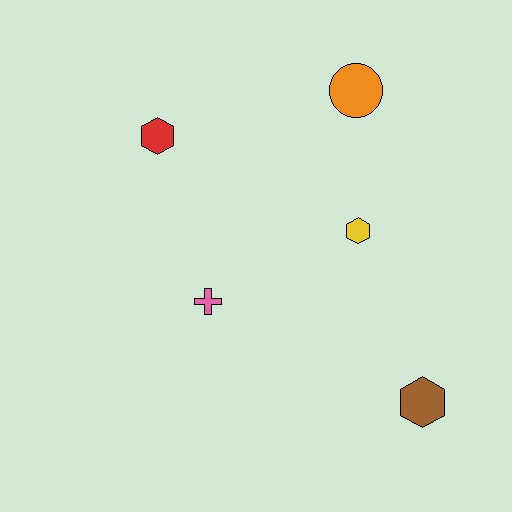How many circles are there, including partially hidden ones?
There is 1 circle.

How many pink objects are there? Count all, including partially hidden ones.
There is 1 pink object.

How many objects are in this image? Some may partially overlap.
There are 5 objects.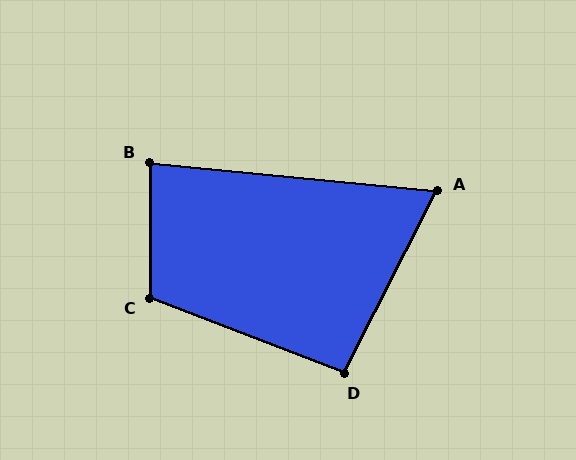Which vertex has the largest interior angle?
C, at approximately 111 degrees.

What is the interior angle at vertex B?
Approximately 84 degrees (acute).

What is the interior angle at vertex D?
Approximately 96 degrees (obtuse).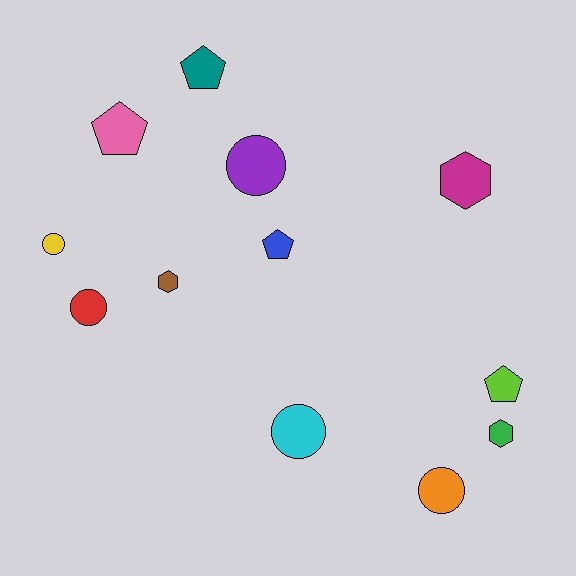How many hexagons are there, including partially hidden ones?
There are 3 hexagons.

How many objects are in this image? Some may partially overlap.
There are 12 objects.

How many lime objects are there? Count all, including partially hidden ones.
There is 1 lime object.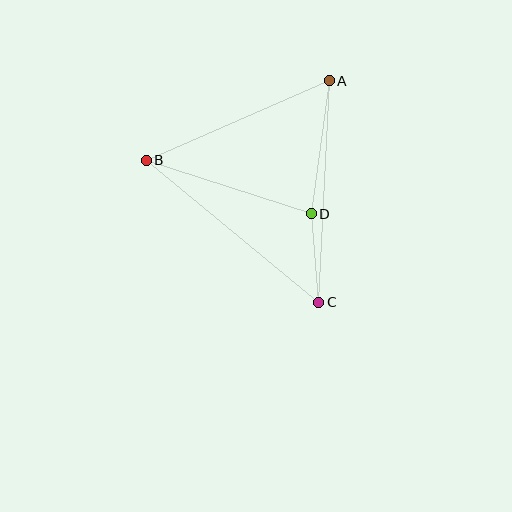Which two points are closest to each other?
Points C and D are closest to each other.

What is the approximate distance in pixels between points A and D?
The distance between A and D is approximately 134 pixels.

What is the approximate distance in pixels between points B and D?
The distance between B and D is approximately 173 pixels.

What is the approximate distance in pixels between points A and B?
The distance between A and B is approximately 199 pixels.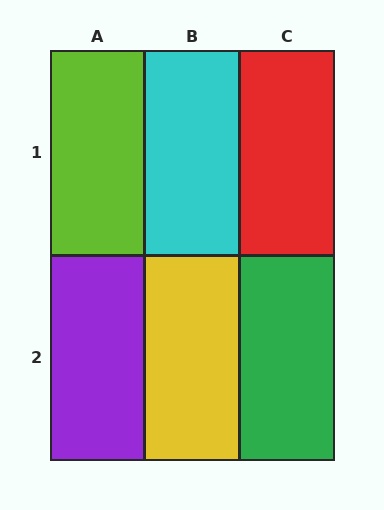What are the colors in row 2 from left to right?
Purple, yellow, green.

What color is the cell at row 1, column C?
Red.